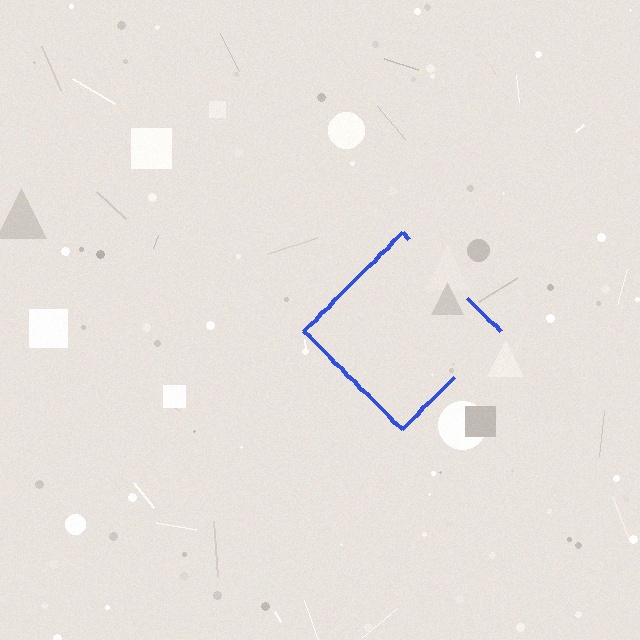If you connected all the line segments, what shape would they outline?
They would outline a diamond.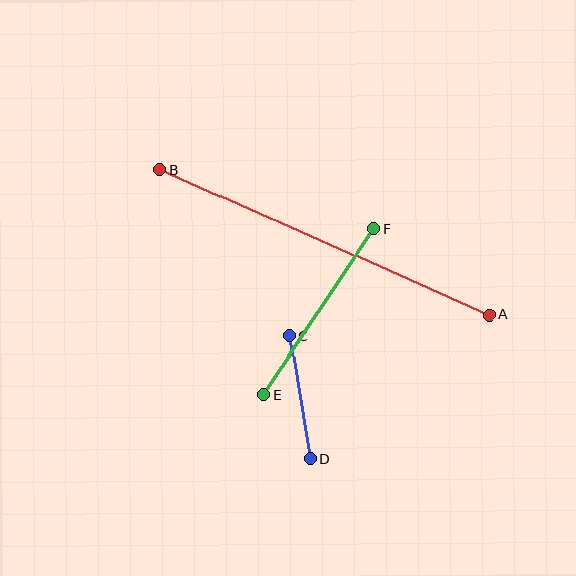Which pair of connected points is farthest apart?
Points A and B are farthest apart.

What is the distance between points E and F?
The distance is approximately 199 pixels.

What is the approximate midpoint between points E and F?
The midpoint is at approximately (318, 312) pixels.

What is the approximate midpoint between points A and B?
The midpoint is at approximately (325, 242) pixels.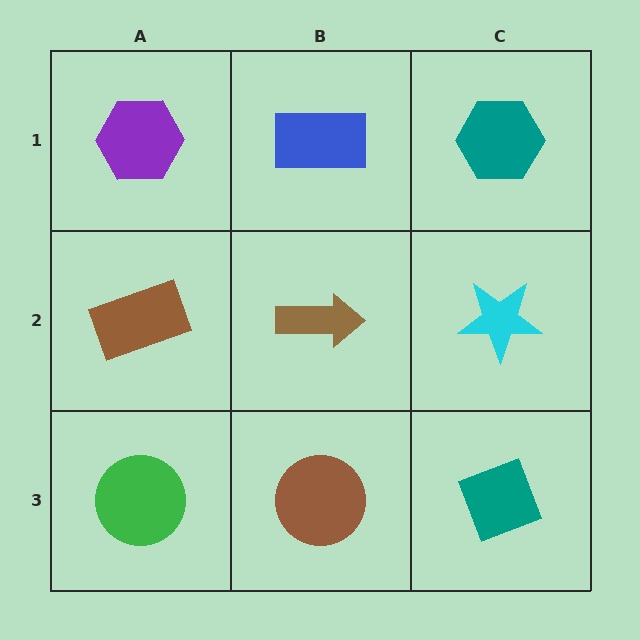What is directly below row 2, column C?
A teal diamond.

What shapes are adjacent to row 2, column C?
A teal hexagon (row 1, column C), a teal diamond (row 3, column C), a brown arrow (row 2, column B).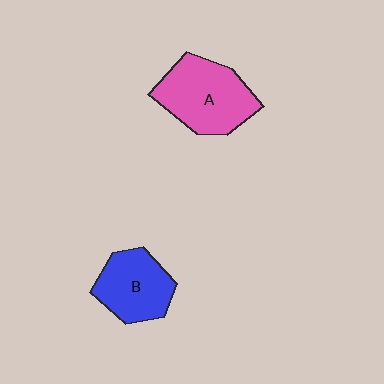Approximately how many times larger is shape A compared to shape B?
Approximately 1.3 times.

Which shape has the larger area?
Shape A (pink).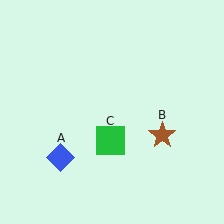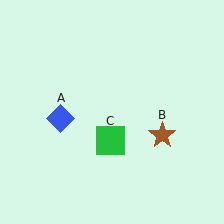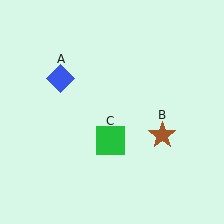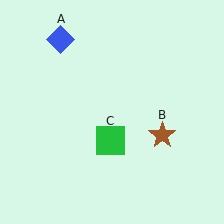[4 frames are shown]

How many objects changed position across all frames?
1 object changed position: blue diamond (object A).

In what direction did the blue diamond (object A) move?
The blue diamond (object A) moved up.